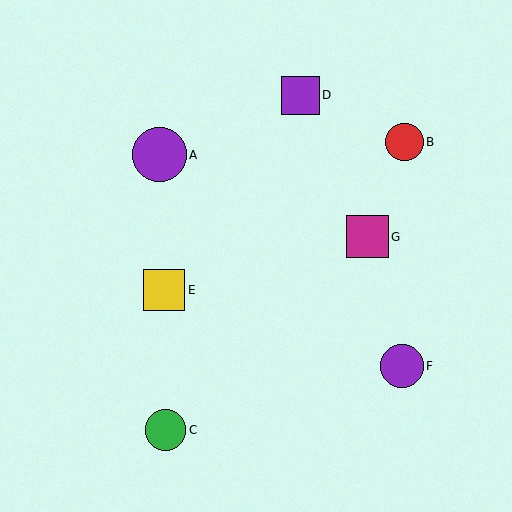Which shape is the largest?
The purple circle (labeled A) is the largest.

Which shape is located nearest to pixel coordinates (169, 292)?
The yellow square (labeled E) at (164, 290) is nearest to that location.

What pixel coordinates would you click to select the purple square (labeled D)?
Click at (300, 95) to select the purple square D.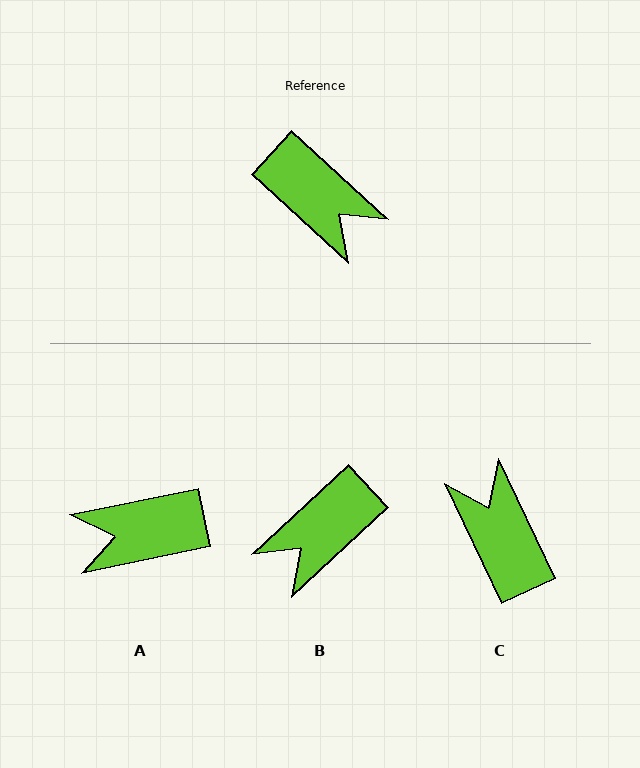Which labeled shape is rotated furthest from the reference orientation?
C, about 158 degrees away.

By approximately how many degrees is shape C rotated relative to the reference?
Approximately 158 degrees counter-clockwise.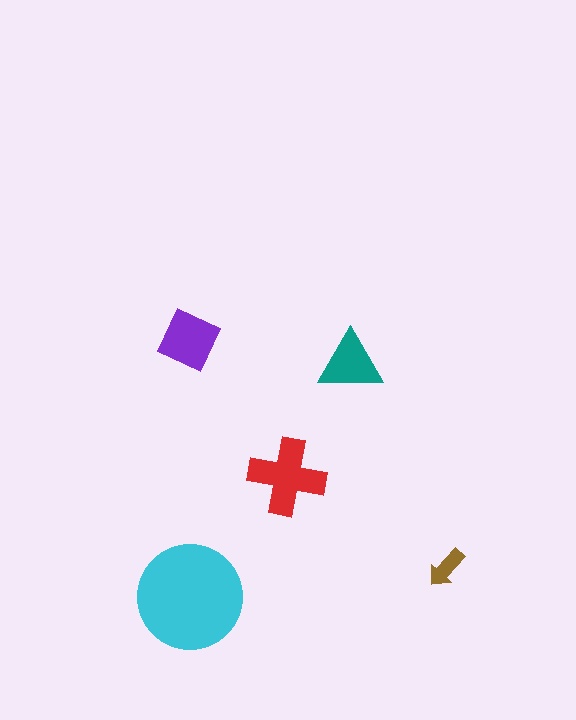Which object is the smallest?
The brown arrow.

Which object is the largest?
The cyan circle.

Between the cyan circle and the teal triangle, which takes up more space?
The cyan circle.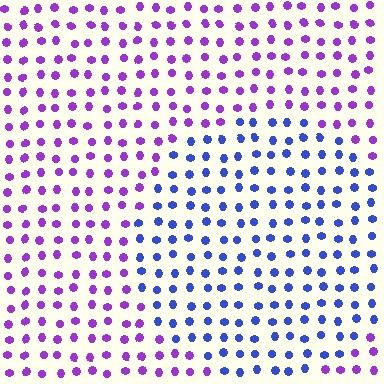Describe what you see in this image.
The image is filled with small purple elements in a uniform arrangement. A circle-shaped region is visible where the elements are tinted to a slightly different hue, forming a subtle color boundary.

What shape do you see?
I see a circle.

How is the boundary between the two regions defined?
The boundary is defined purely by a slight shift in hue (about 50 degrees). Spacing, size, and orientation are identical on both sides.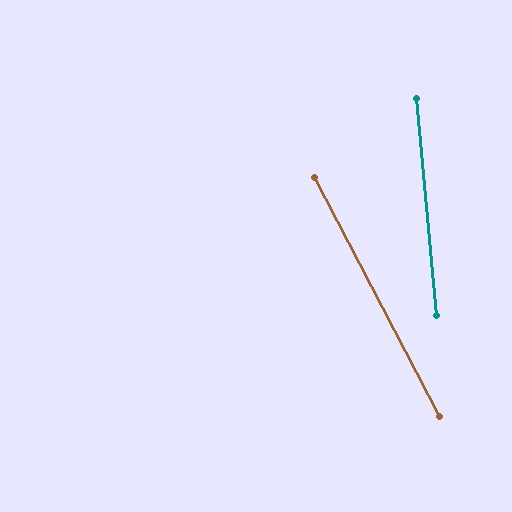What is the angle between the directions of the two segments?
Approximately 22 degrees.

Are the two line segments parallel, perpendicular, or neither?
Neither parallel nor perpendicular — they differ by about 22°.